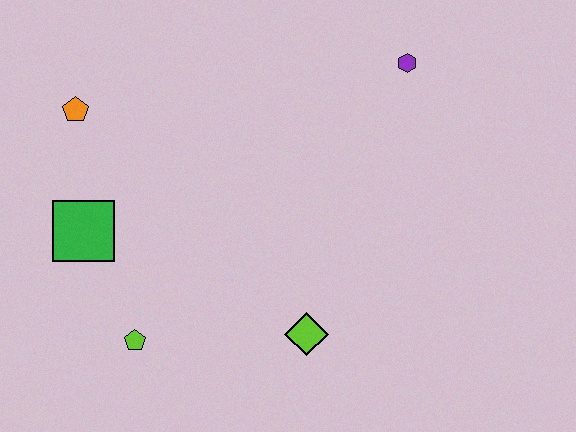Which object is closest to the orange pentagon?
The green square is closest to the orange pentagon.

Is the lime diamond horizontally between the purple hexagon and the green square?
Yes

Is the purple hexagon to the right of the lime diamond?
Yes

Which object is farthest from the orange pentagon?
The purple hexagon is farthest from the orange pentagon.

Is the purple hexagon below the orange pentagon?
No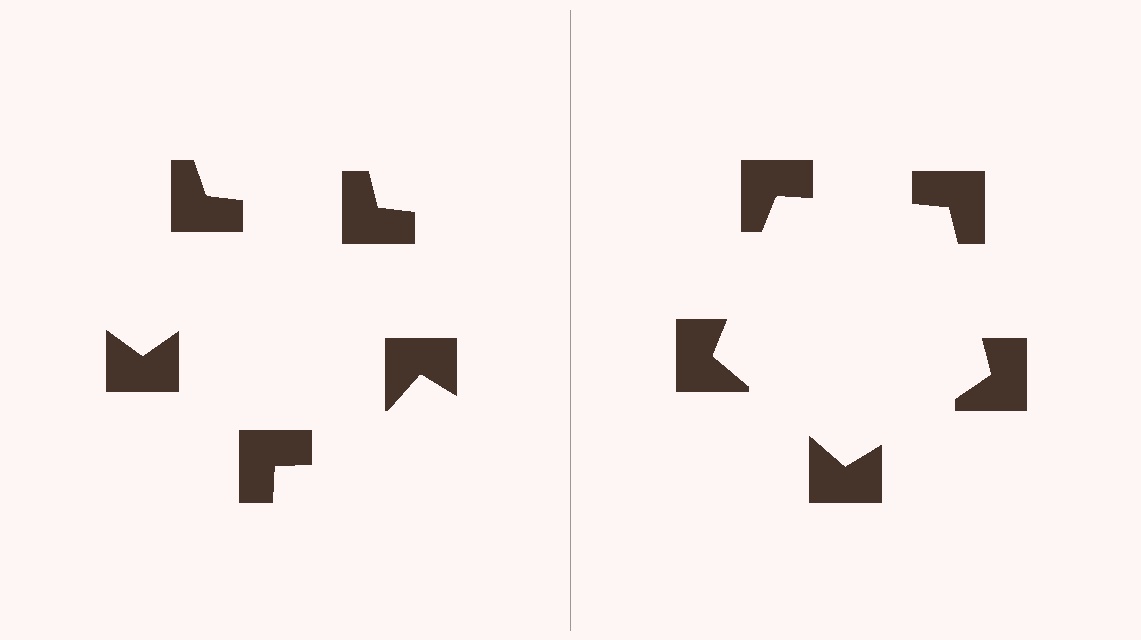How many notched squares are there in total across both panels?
10 — 5 on each side.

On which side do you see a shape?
An illusory pentagon appears on the right side. On the left side the wedge cuts are rotated, so no coherent shape forms.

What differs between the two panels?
The notched squares are positioned identically on both sides; only the wedge orientations differ. On the right they align to a pentagon; on the left they are misaligned.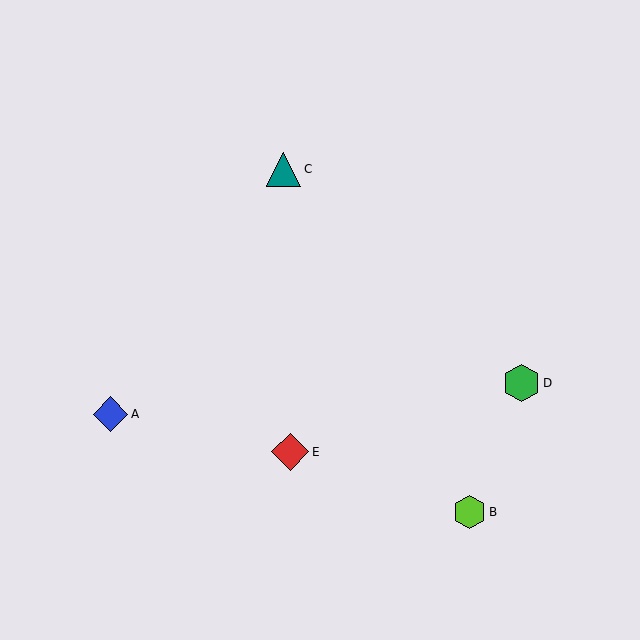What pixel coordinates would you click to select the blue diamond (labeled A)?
Click at (111, 414) to select the blue diamond A.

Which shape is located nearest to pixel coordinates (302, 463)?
The red diamond (labeled E) at (290, 452) is nearest to that location.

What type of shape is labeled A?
Shape A is a blue diamond.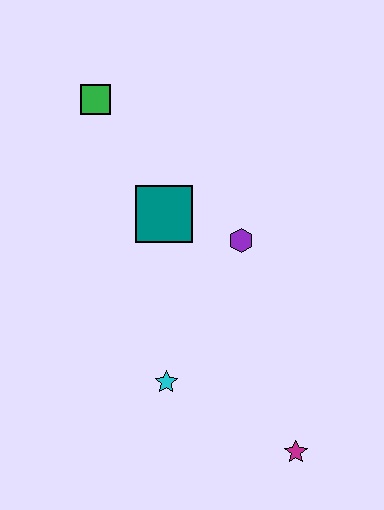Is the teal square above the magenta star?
Yes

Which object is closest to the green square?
The teal square is closest to the green square.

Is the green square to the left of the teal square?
Yes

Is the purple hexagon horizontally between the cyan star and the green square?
No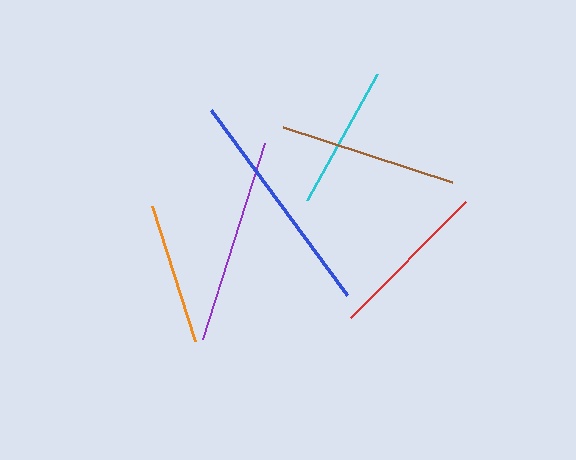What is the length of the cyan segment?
The cyan segment is approximately 144 pixels long.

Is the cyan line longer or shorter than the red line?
The red line is longer than the cyan line.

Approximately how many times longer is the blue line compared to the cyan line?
The blue line is approximately 1.6 times the length of the cyan line.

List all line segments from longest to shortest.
From longest to shortest: blue, purple, brown, red, cyan, orange.